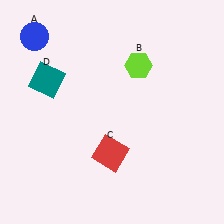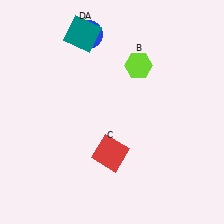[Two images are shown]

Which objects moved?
The objects that moved are: the blue circle (A), the teal square (D).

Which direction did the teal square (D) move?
The teal square (D) moved up.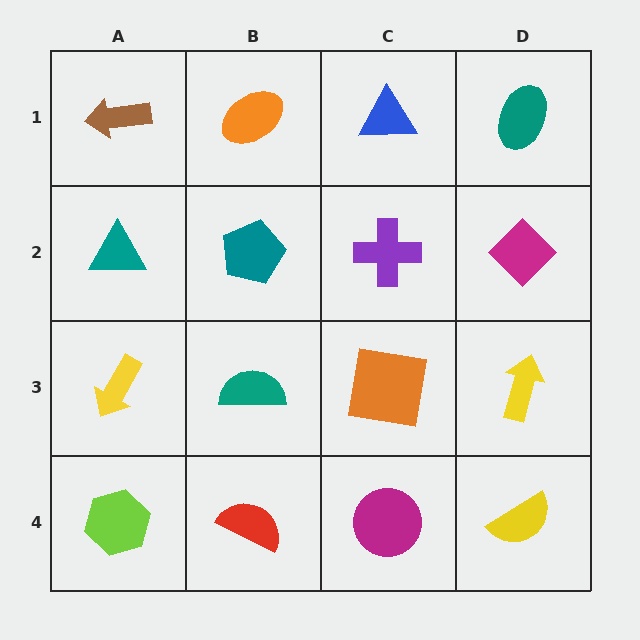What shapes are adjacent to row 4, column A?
A yellow arrow (row 3, column A), a red semicircle (row 4, column B).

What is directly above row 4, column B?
A teal semicircle.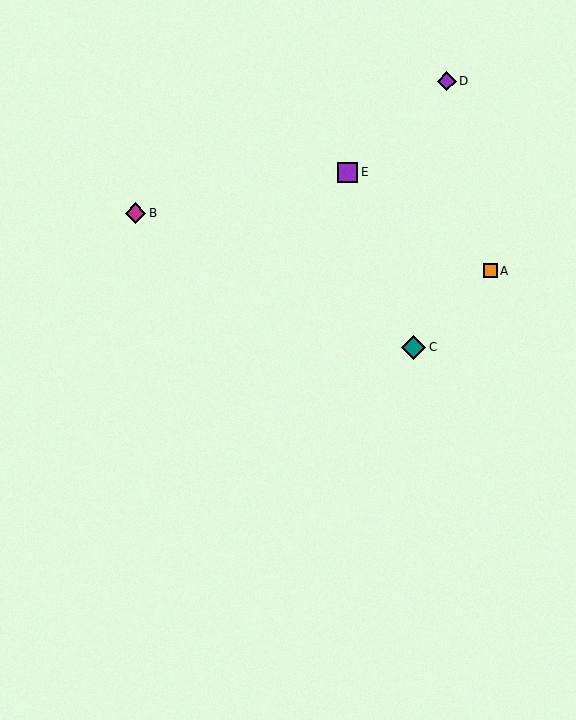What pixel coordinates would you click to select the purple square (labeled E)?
Click at (348, 172) to select the purple square E.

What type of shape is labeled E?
Shape E is a purple square.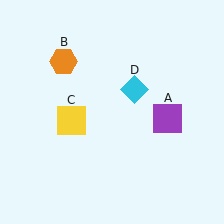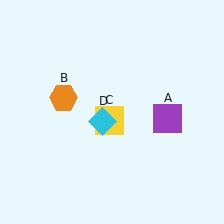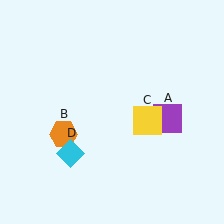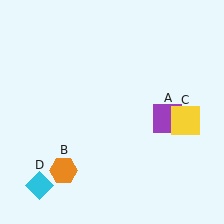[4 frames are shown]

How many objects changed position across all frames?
3 objects changed position: orange hexagon (object B), yellow square (object C), cyan diamond (object D).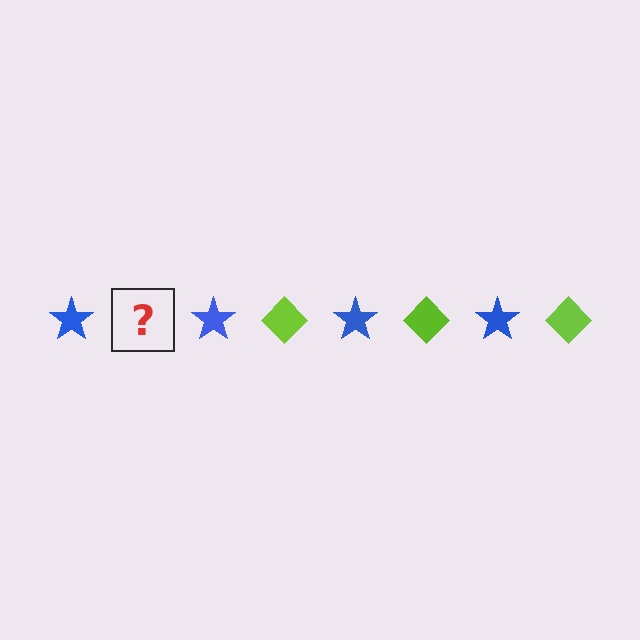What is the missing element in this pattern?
The missing element is a lime diamond.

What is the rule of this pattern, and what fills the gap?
The rule is that the pattern alternates between blue star and lime diamond. The gap should be filled with a lime diamond.